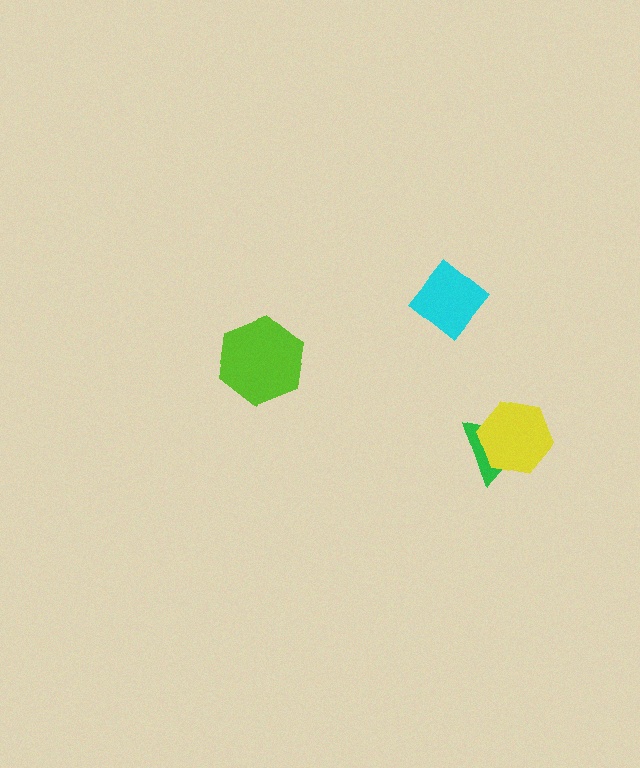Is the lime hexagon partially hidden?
No, no other shape covers it.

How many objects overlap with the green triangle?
1 object overlaps with the green triangle.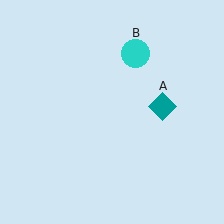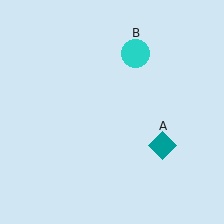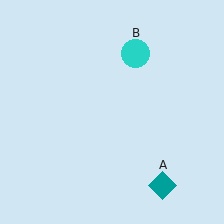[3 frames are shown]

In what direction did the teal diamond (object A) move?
The teal diamond (object A) moved down.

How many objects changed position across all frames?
1 object changed position: teal diamond (object A).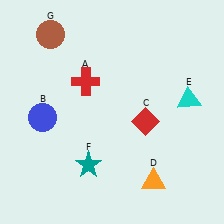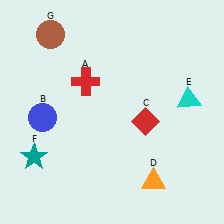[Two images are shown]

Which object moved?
The teal star (F) moved left.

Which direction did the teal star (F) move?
The teal star (F) moved left.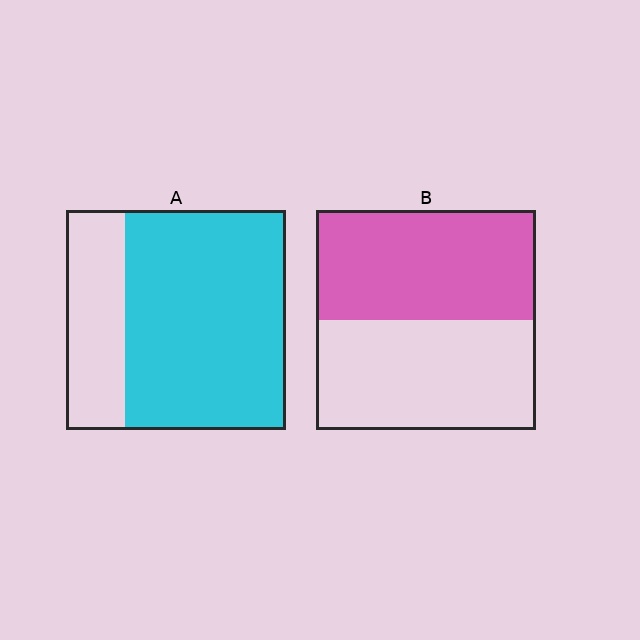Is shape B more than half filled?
Roughly half.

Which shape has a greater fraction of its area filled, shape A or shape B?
Shape A.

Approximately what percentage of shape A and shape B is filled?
A is approximately 75% and B is approximately 50%.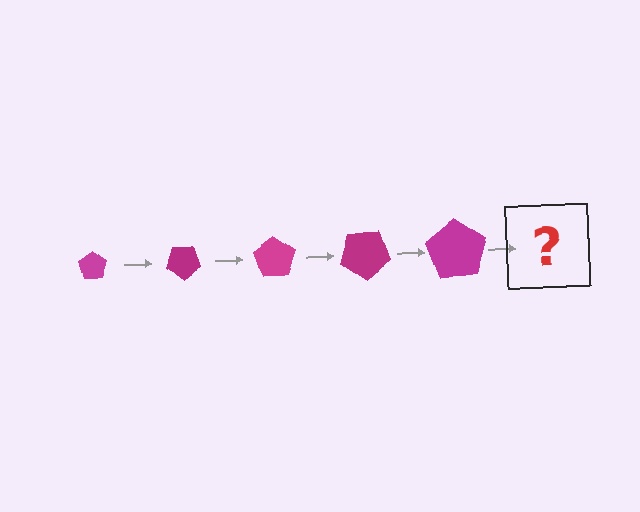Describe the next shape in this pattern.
It should be a pentagon, larger than the previous one and rotated 175 degrees from the start.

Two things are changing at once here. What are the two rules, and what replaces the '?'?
The two rules are that the pentagon grows larger each step and it rotates 35 degrees each step. The '?' should be a pentagon, larger than the previous one and rotated 175 degrees from the start.